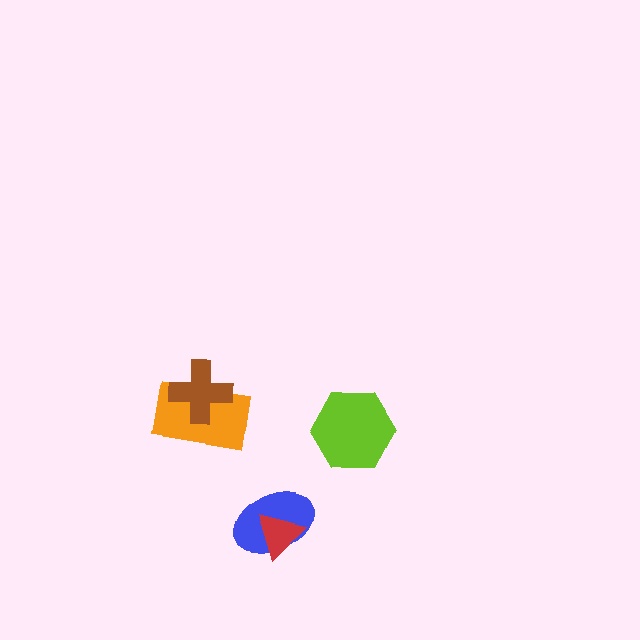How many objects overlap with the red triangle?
1 object overlaps with the red triangle.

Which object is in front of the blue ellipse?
The red triangle is in front of the blue ellipse.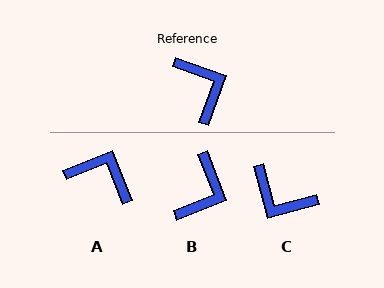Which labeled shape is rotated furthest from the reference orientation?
C, about 146 degrees away.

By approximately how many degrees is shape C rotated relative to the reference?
Approximately 146 degrees clockwise.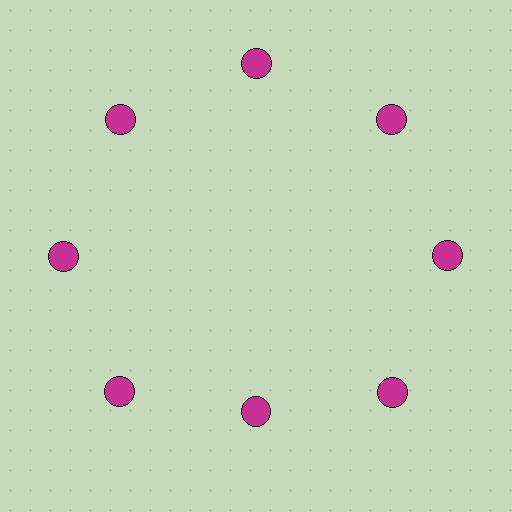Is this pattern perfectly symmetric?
No. The 8 magenta circles are arranged in a ring, but one element near the 6 o'clock position is pulled inward toward the center, breaking the 8-fold rotational symmetry.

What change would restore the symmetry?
The symmetry would be restored by moving it outward, back onto the ring so that all 8 circles sit at equal angles and equal distance from the center.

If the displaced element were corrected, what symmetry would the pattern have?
It would have 8-fold rotational symmetry — the pattern would map onto itself every 45 degrees.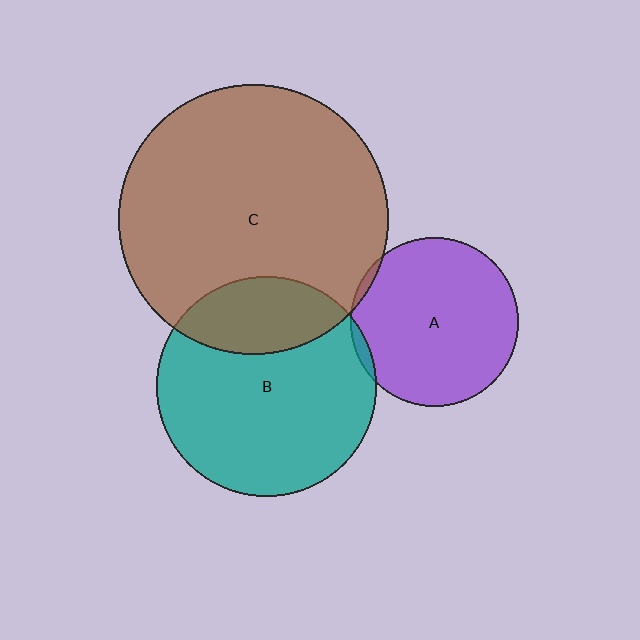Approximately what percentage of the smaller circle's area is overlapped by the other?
Approximately 25%.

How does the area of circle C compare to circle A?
Approximately 2.6 times.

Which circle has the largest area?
Circle C (brown).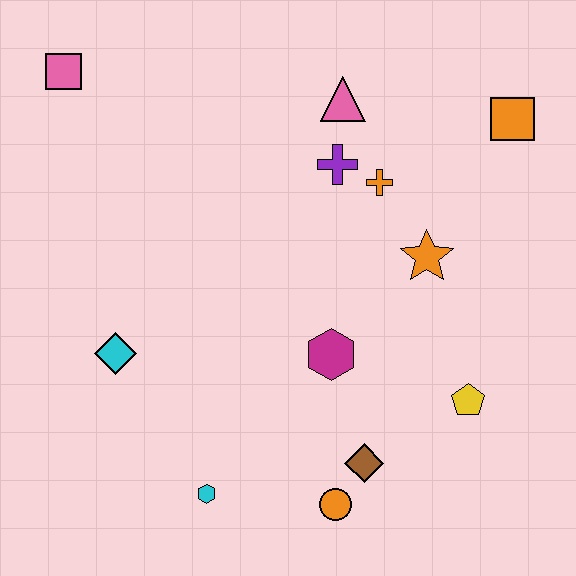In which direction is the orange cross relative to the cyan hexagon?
The orange cross is above the cyan hexagon.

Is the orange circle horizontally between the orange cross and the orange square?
No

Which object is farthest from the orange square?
The cyan hexagon is farthest from the orange square.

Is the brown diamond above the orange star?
No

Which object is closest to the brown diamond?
The orange circle is closest to the brown diamond.